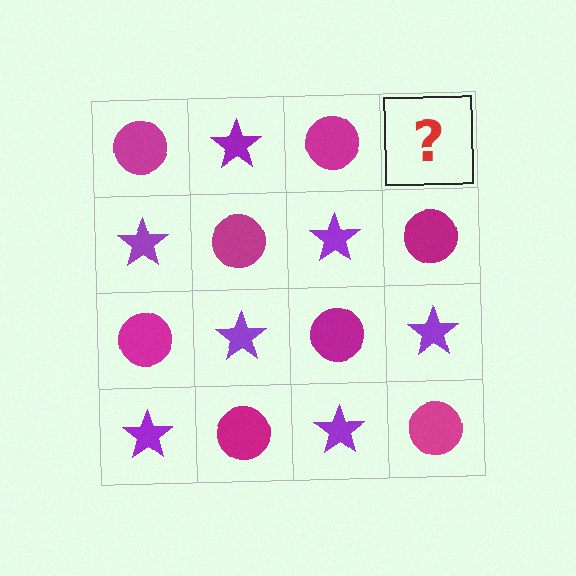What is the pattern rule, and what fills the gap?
The rule is that it alternates magenta circle and purple star in a checkerboard pattern. The gap should be filled with a purple star.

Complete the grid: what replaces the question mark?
The question mark should be replaced with a purple star.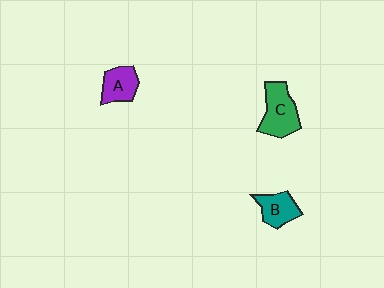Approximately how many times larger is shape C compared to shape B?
Approximately 1.5 times.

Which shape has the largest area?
Shape C (green).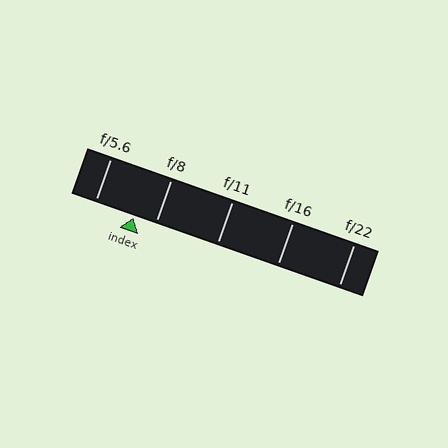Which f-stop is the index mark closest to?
The index mark is closest to f/8.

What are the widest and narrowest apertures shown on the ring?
The widest aperture shown is f/5.6 and the narrowest is f/22.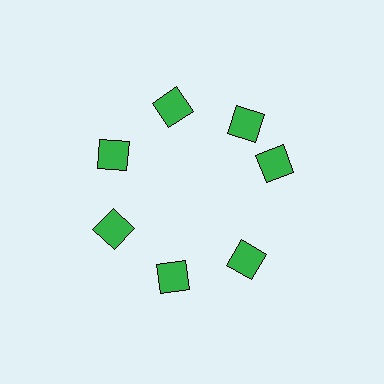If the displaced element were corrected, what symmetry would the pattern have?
It would have 7-fold rotational symmetry — the pattern would map onto itself every 51 degrees.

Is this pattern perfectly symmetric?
No. The 7 green diamonds are arranged in a ring, but one element near the 3 o'clock position is rotated out of alignment along the ring, breaking the 7-fold rotational symmetry.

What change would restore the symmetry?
The symmetry would be restored by rotating it back into even spacing with its neighbors so that all 7 diamonds sit at equal angles and equal distance from the center.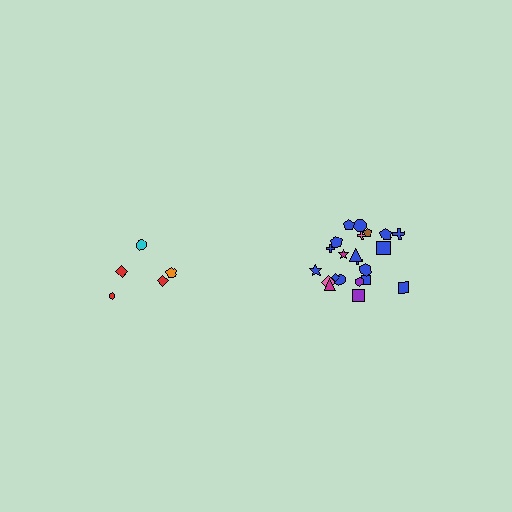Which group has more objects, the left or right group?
The right group.